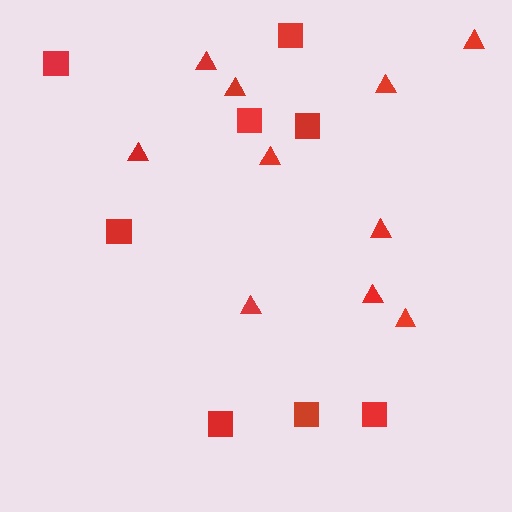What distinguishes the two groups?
There are 2 groups: one group of triangles (10) and one group of squares (8).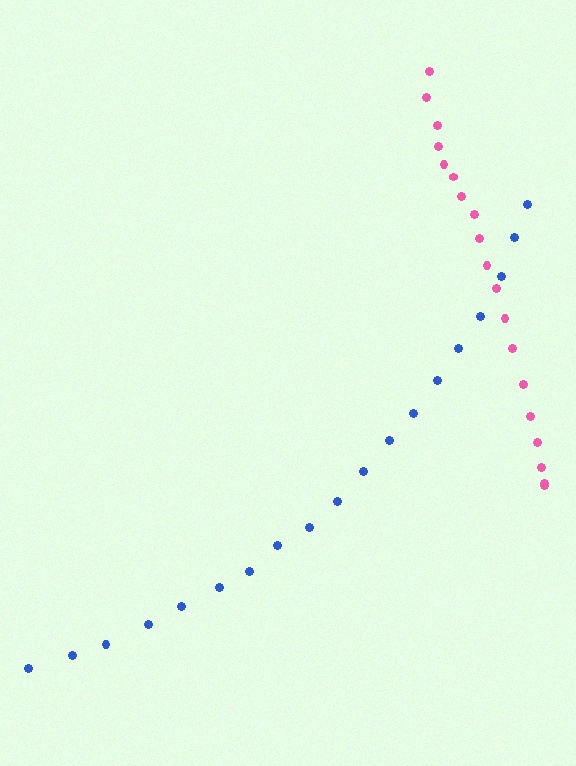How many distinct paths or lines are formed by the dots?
There are 2 distinct paths.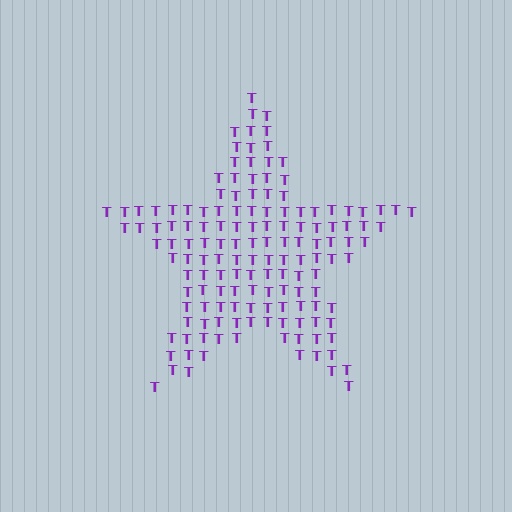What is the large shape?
The large shape is a star.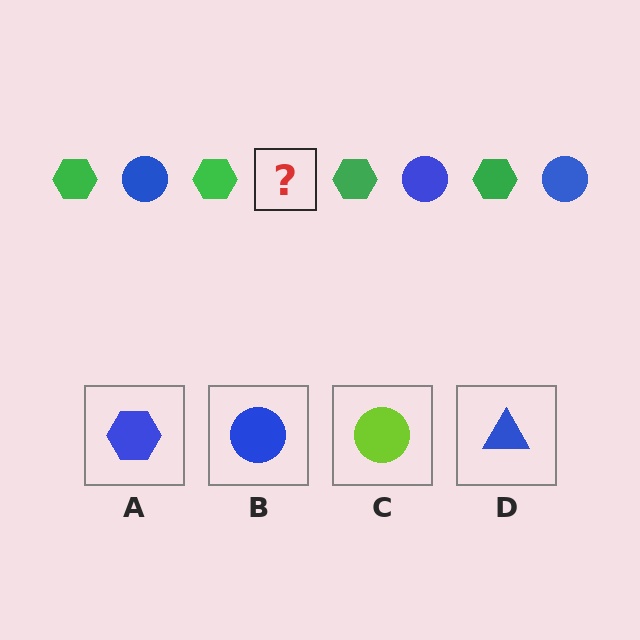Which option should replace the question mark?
Option B.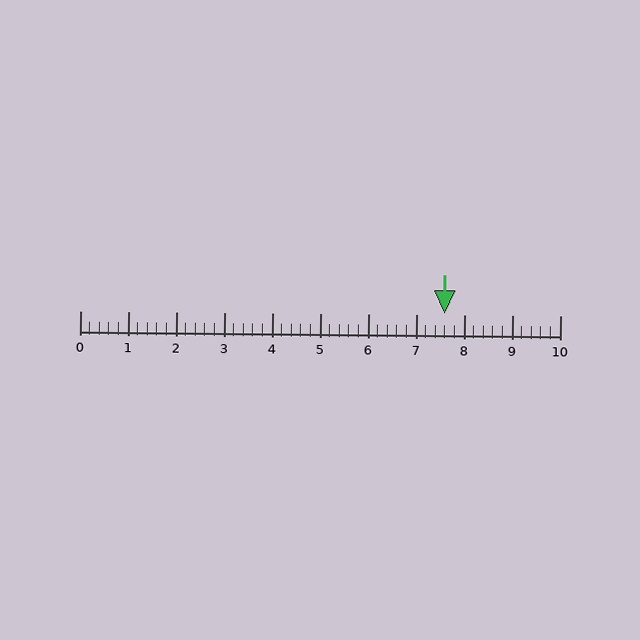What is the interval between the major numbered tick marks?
The major tick marks are spaced 1 units apart.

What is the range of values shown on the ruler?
The ruler shows values from 0 to 10.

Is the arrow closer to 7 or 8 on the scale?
The arrow is closer to 8.